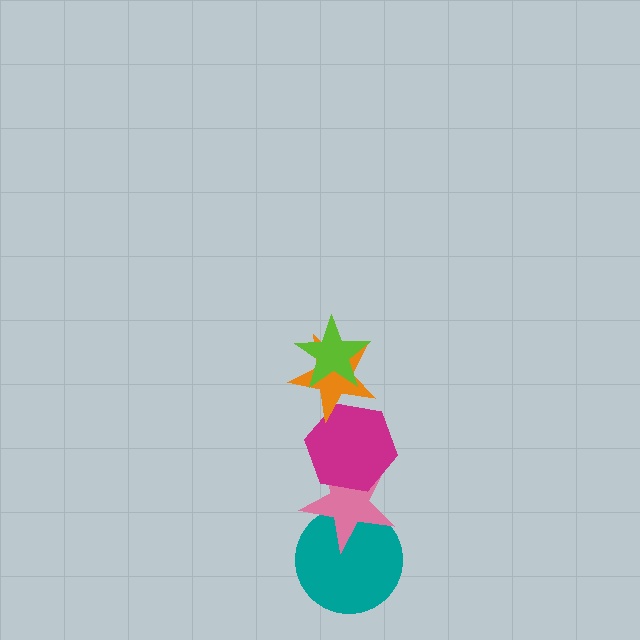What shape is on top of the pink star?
The magenta hexagon is on top of the pink star.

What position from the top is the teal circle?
The teal circle is 5th from the top.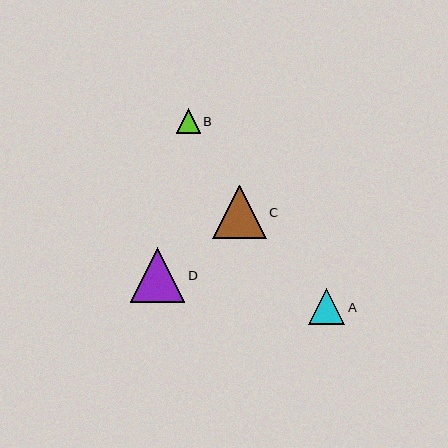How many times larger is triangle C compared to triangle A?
Triangle C is approximately 1.5 times the size of triangle A.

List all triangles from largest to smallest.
From largest to smallest: D, C, A, B.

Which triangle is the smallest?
Triangle B is the smallest with a size of approximately 24 pixels.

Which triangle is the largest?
Triangle D is the largest with a size of approximately 55 pixels.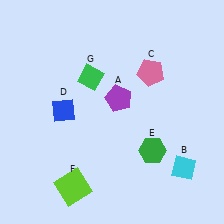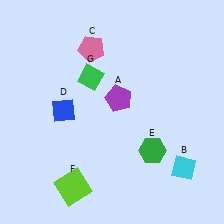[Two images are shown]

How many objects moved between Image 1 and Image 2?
1 object moved between the two images.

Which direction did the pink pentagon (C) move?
The pink pentagon (C) moved left.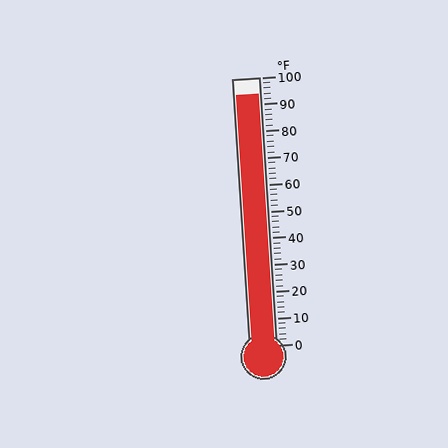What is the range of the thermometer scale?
The thermometer scale ranges from 0°F to 100°F.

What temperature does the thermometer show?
The thermometer shows approximately 94°F.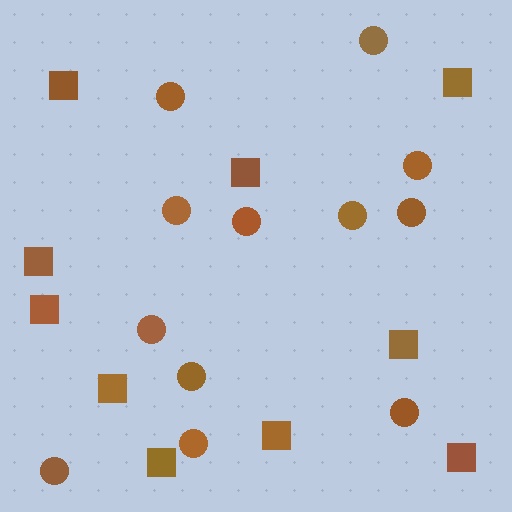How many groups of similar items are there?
There are 2 groups: one group of squares (10) and one group of circles (12).